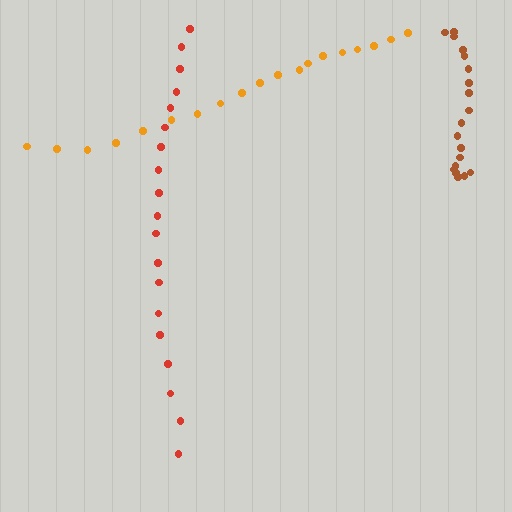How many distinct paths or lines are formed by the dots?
There are 3 distinct paths.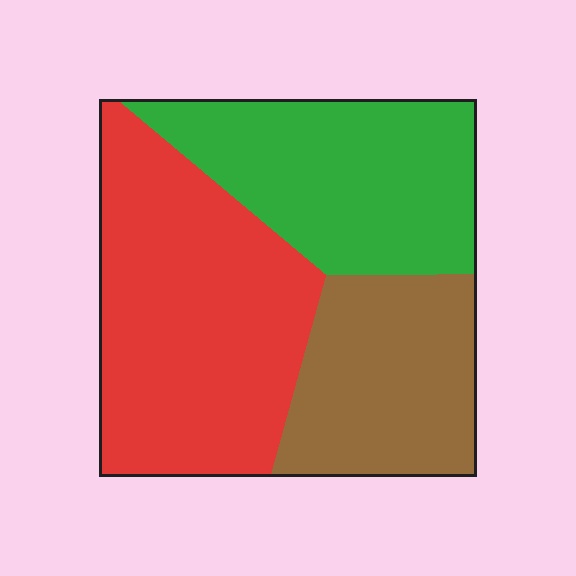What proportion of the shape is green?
Green covers about 30% of the shape.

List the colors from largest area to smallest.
From largest to smallest: red, green, brown.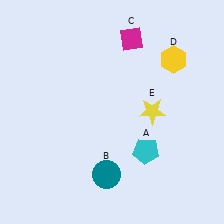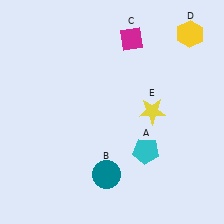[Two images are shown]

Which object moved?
The yellow hexagon (D) moved up.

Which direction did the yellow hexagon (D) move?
The yellow hexagon (D) moved up.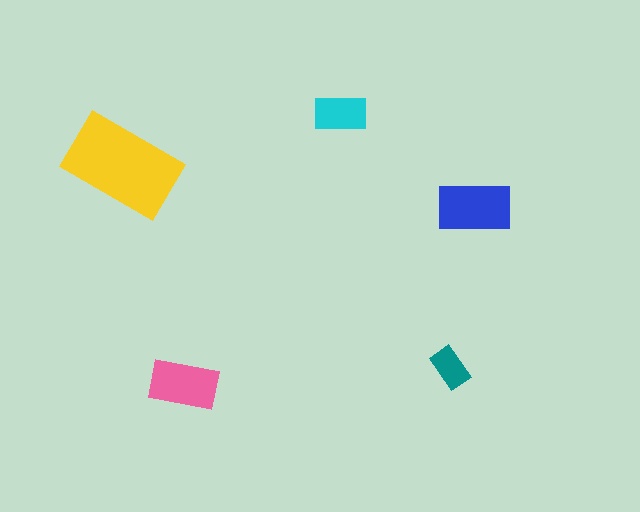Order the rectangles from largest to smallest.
the yellow one, the blue one, the pink one, the cyan one, the teal one.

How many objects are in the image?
There are 5 objects in the image.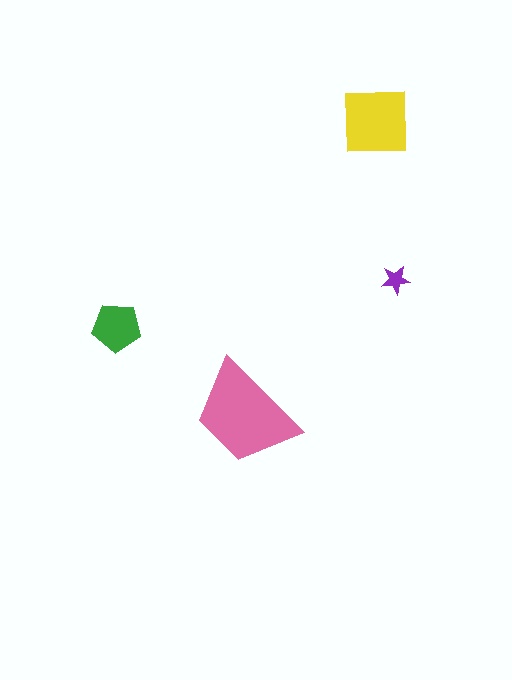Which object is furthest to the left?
The green pentagon is leftmost.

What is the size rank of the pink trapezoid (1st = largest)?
1st.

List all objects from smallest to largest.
The purple star, the green pentagon, the yellow square, the pink trapezoid.